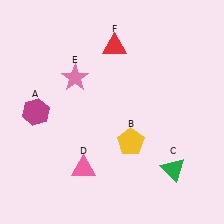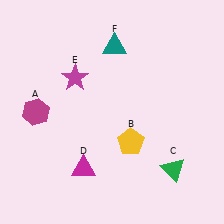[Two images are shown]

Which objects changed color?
D changed from pink to magenta. E changed from pink to magenta. F changed from red to teal.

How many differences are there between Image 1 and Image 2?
There are 3 differences between the two images.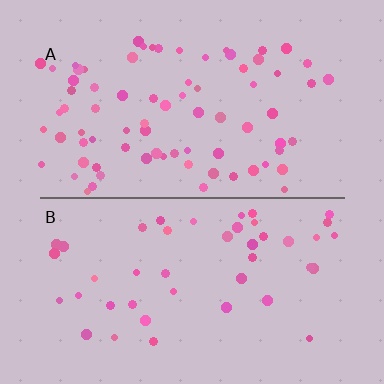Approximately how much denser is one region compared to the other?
Approximately 1.8× — region A over region B.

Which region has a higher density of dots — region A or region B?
A (the top).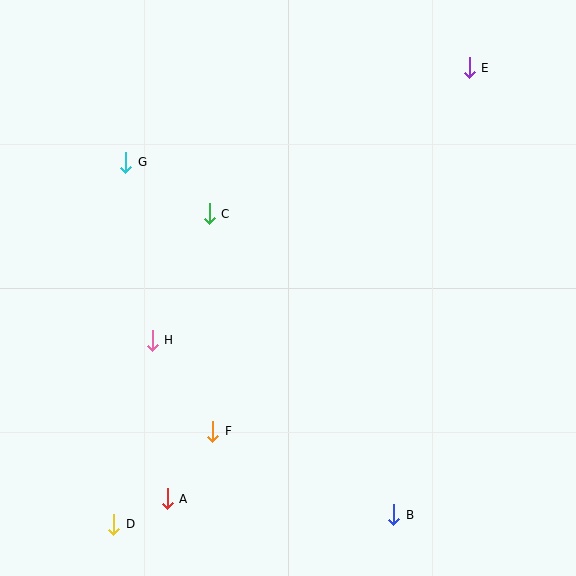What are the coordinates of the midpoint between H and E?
The midpoint between H and E is at (311, 204).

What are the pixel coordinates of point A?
Point A is at (167, 499).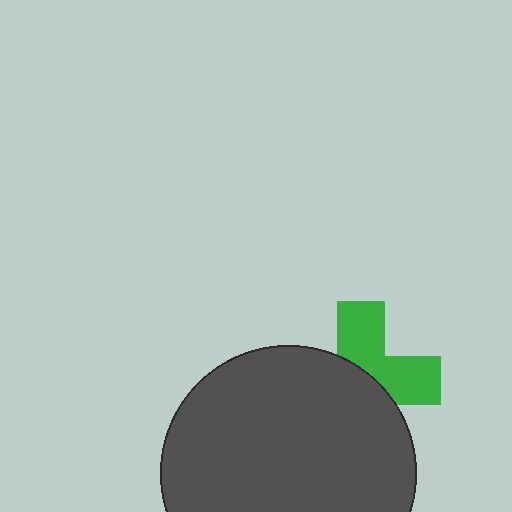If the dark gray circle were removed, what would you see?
You would see the complete green cross.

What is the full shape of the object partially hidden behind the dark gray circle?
The partially hidden object is a green cross.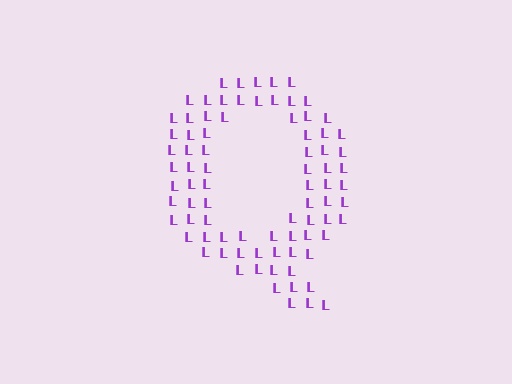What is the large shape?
The large shape is the letter Q.